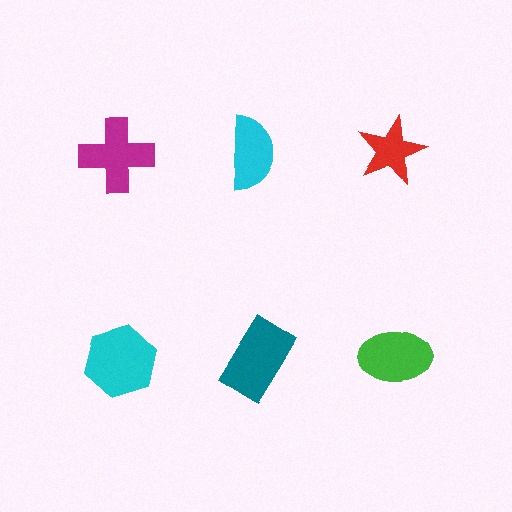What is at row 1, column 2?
A cyan semicircle.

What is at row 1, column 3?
A red star.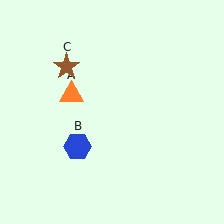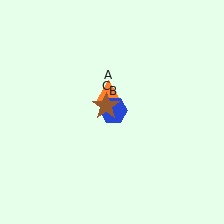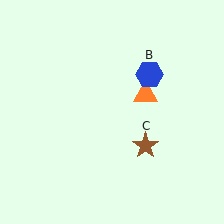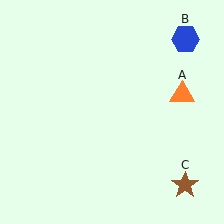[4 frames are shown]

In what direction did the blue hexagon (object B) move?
The blue hexagon (object B) moved up and to the right.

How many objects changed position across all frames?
3 objects changed position: orange triangle (object A), blue hexagon (object B), brown star (object C).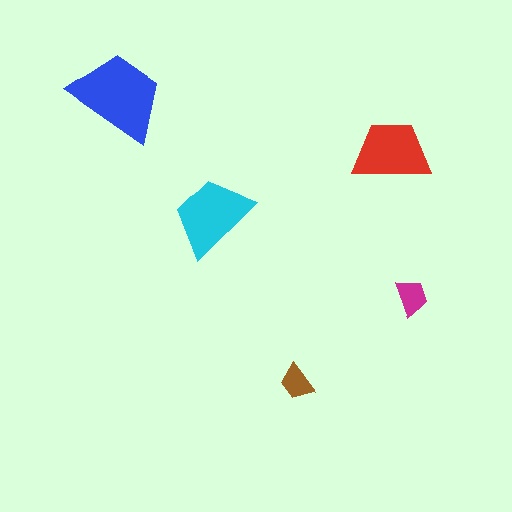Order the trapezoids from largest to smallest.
the blue one, the cyan one, the red one, the magenta one, the brown one.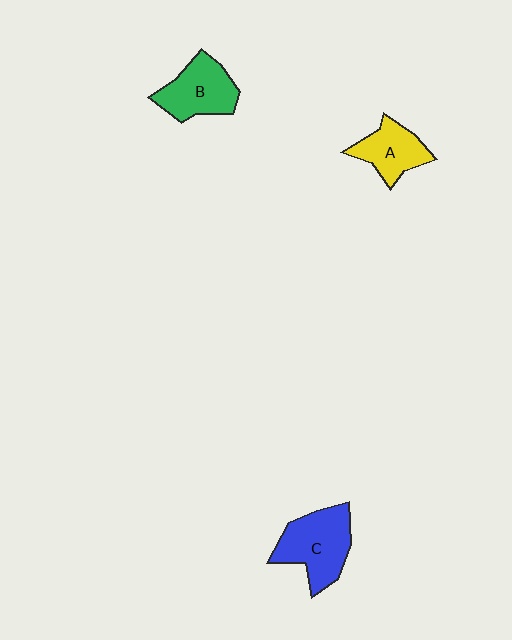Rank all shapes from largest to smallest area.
From largest to smallest: C (blue), B (green), A (yellow).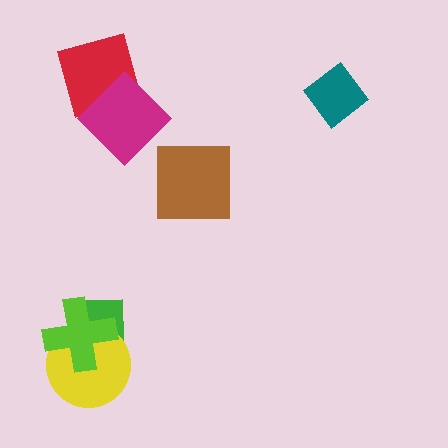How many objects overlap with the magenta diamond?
1 object overlaps with the magenta diamond.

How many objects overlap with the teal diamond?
0 objects overlap with the teal diamond.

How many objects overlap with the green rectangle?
2 objects overlap with the green rectangle.